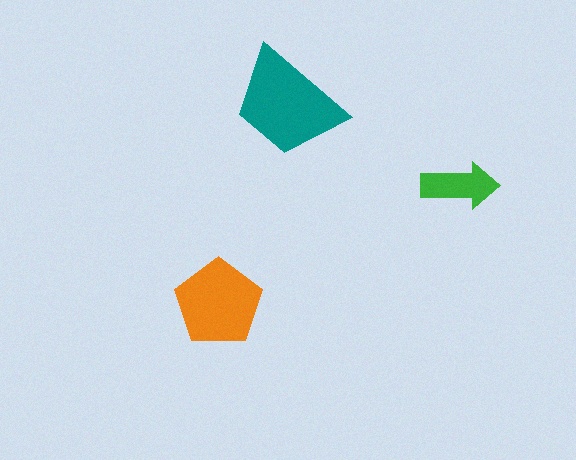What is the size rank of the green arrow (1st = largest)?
3rd.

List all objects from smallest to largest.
The green arrow, the orange pentagon, the teal trapezoid.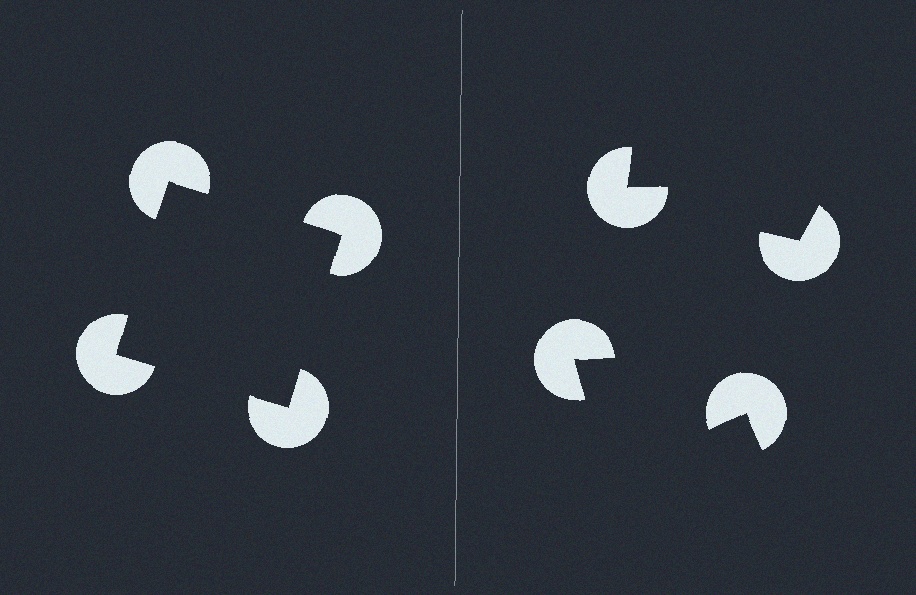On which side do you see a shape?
An illusory square appears on the left side. On the right side the wedge cuts are rotated, so no coherent shape forms.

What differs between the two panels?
The pac-man discs are positioned identically on both sides; only the wedge orientations differ. On the left they align to a square; on the right they are misaligned.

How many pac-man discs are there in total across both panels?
8 — 4 on each side.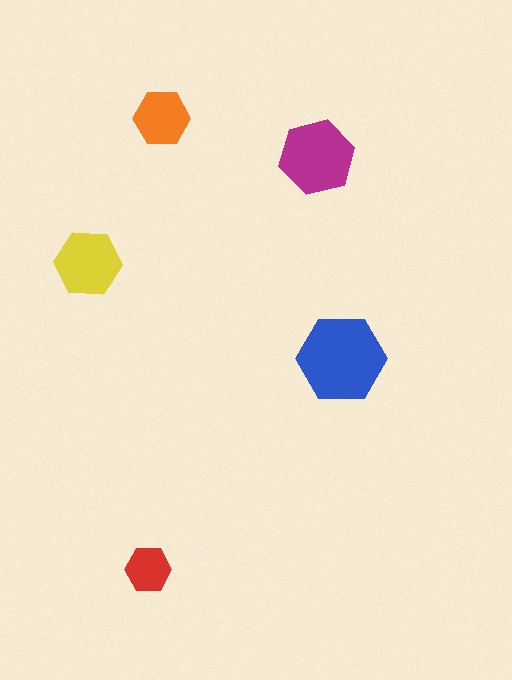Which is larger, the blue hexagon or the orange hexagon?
The blue one.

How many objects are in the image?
There are 5 objects in the image.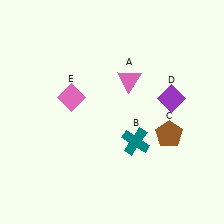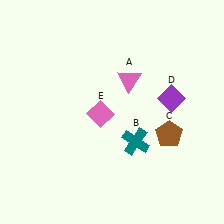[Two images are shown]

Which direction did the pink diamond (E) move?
The pink diamond (E) moved right.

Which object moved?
The pink diamond (E) moved right.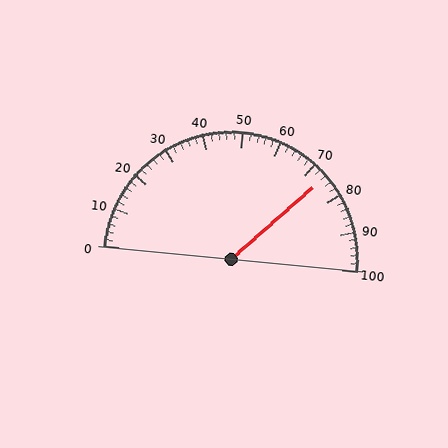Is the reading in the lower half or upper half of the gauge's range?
The reading is in the upper half of the range (0 to 100).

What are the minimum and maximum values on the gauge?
The gauge ranges from 0 to 100.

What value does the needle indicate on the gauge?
The needle indicates approximately 74.